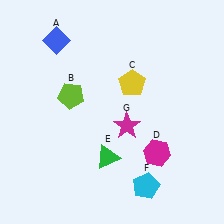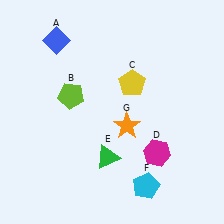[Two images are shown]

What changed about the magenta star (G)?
In Image 1, G is magenta. In Image 2, it changed to orange.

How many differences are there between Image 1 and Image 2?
There is 1 difference between the two images.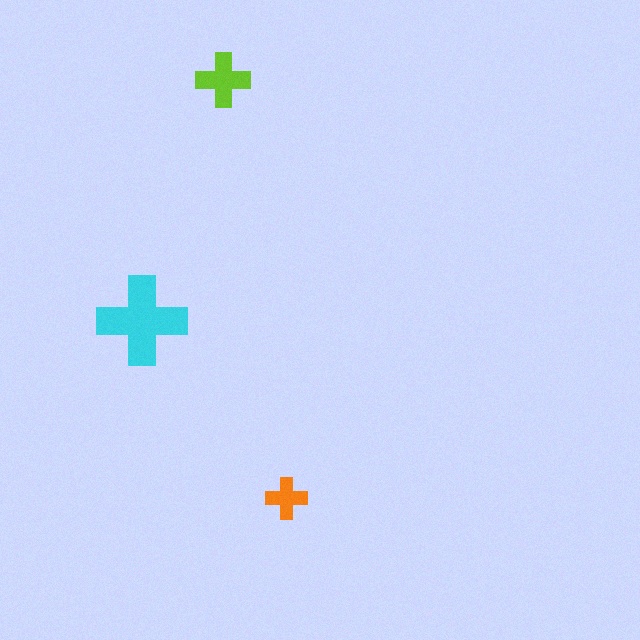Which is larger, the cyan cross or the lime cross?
The cyan one.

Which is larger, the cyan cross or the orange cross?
The cyan one.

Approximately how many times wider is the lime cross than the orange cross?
About 1.5 times wider.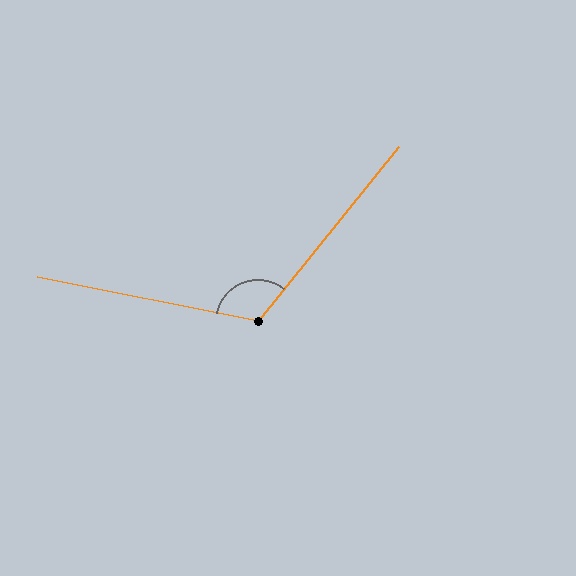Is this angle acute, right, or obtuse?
It is obtuse.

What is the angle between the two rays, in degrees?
Approximately 118 degrees.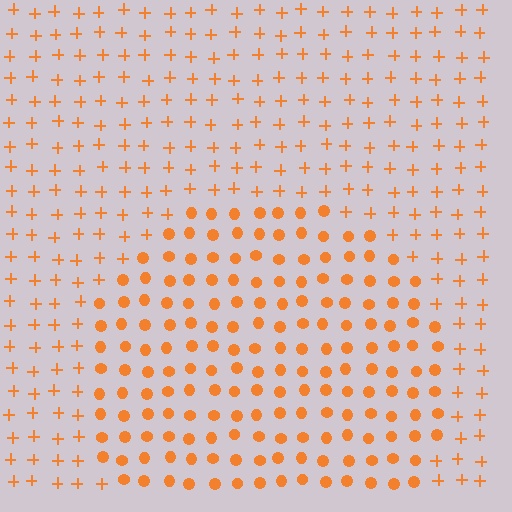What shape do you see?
I see a circle.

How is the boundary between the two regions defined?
The boundary is defined by a change in element shape: circles inside vs. plus signs outside. All elements share the same color and spacing.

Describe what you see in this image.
The image is filled with small orange elements arranged in a uniform grid. A circle-shaped region contains circles, while the surrounding area contains plus signs. The boundary is defined purely by the change in element shape.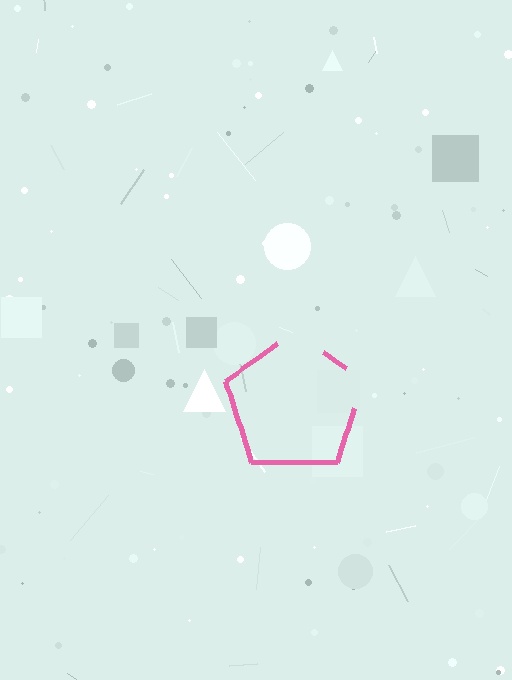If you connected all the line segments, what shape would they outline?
They would outline a pentagon.